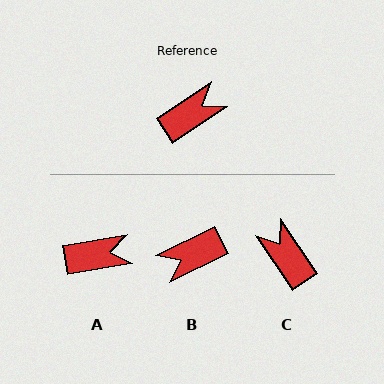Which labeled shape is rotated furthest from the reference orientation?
B, about 173 degrees away.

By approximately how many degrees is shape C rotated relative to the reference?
Approximately 91 degrees counter-clockwise.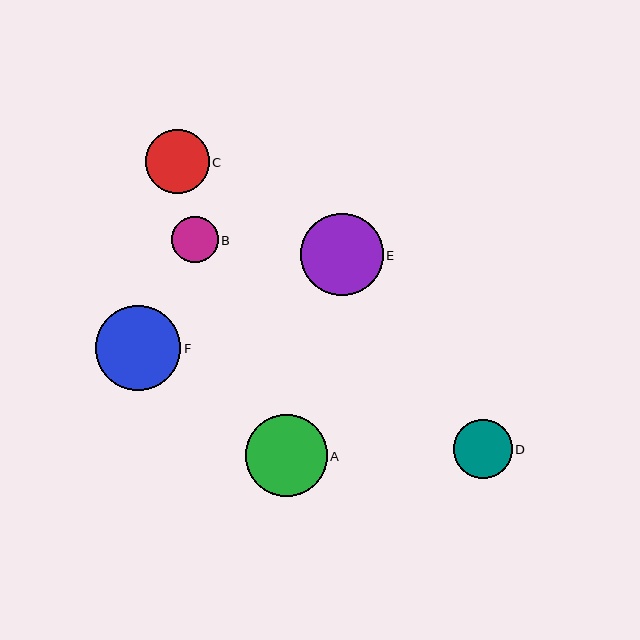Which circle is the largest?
Circle F is the largest with a size of approximately 85 pixels.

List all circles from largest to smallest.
From largest to smallest: F, E, A, C, D, B.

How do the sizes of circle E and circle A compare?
Circle E and circle A are approximately the same size.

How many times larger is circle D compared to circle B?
Circle D is approximately 1.3 times the size of circle B.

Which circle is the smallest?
Circle B is the smallest with a size of approximately 47 pixels.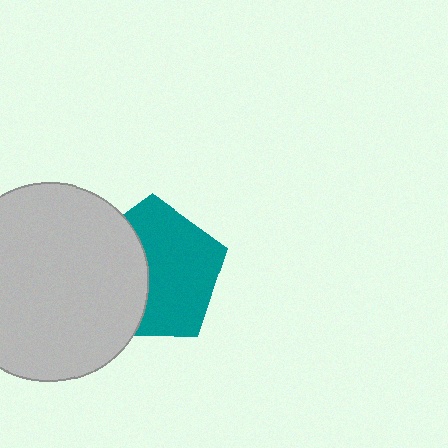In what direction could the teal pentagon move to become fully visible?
The teal pentagon could move right. That would shift it out from behind the light gray circle entirely.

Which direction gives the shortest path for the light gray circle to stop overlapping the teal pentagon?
Moving left gives the shortest separation.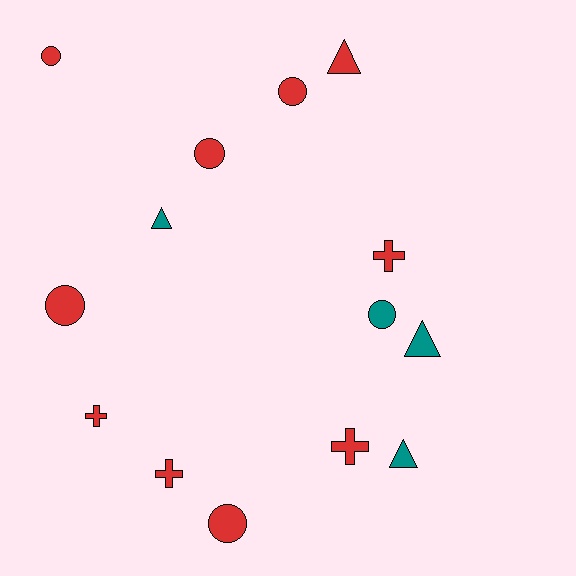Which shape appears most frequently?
Circle, with 6 objects.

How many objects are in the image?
There are 14 objects.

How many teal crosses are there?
There are no teal crosses.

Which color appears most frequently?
Red, with 10 objects.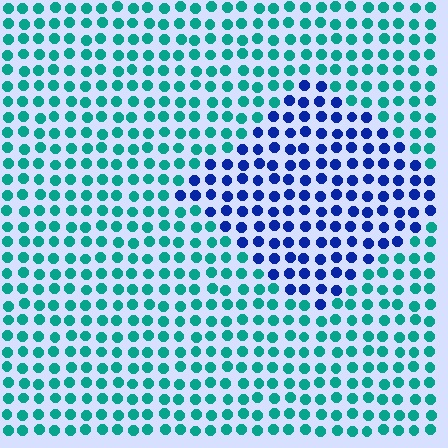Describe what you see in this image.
The image is filled with small teal elements in a uniform arrangement. A diamond-shaped region is visible where the elements are tinted to a slightly different hue, forming a subtle color boundary.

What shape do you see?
I see a diamond.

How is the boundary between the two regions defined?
The boundary is defined purely by a slight shift in hue (about 58 degrees). Spacing, size, and orientation are identical on both sides.